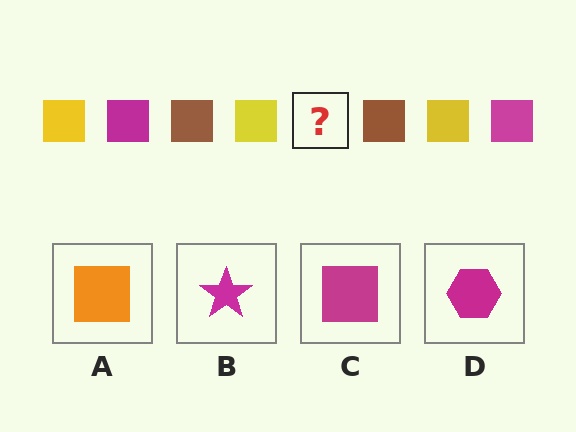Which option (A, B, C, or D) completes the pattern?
C.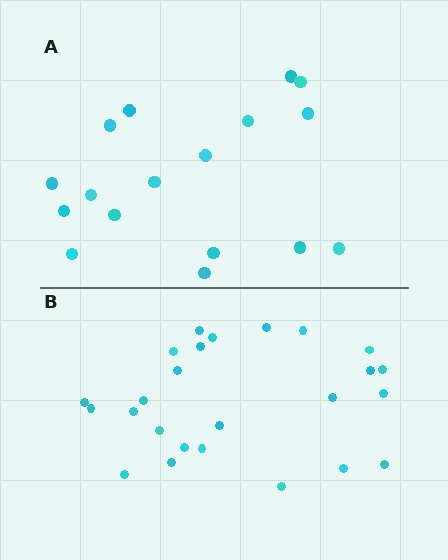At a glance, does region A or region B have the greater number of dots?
Region B (the bottom region) has more dots.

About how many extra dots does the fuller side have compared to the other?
Region B has roughly 8 or so more dots than region A.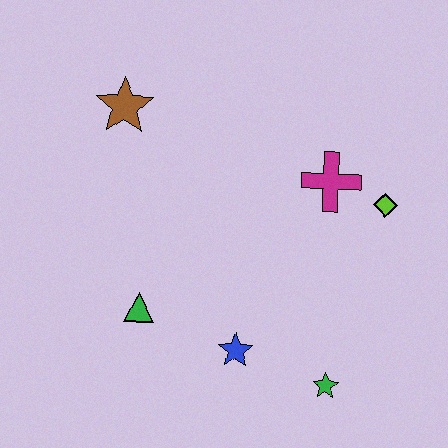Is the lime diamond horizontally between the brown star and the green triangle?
No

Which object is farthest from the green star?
The brown star is farthest from the green star.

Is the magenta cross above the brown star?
No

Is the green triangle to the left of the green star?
Yes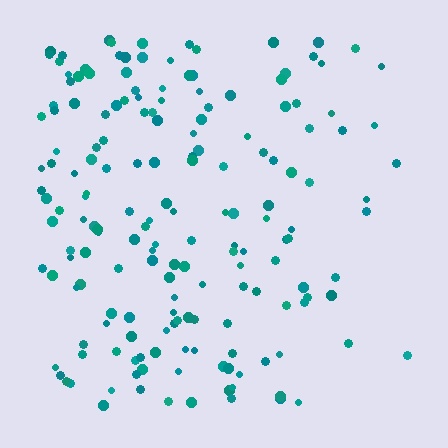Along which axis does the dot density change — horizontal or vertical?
Horizontal.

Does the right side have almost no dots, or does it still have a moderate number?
Still a moderate number, just noticeably fewer than the left.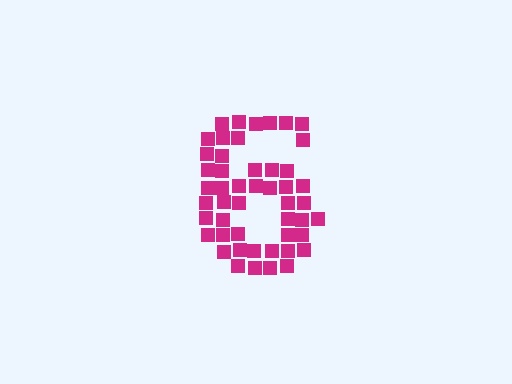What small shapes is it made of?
It is made of small squares.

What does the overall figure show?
The overall figure shows the digit 6.